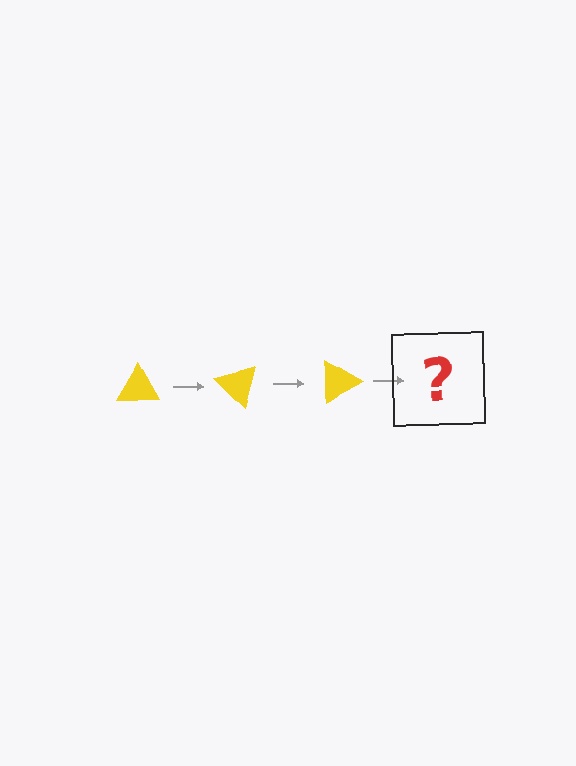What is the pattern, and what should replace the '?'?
The pattern is that the triangle rotates 45 degrees each step. The '?' should be a yellow triangle rotated 135 degrees.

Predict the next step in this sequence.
The next step is a yellow triangle rotated 135 degrees.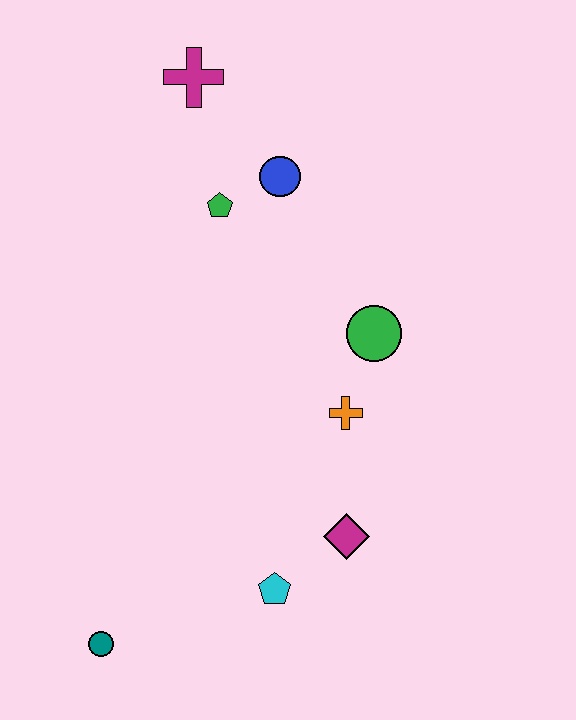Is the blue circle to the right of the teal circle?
Yes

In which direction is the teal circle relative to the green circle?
The teal circle is below the green circle.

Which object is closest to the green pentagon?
The blue circle is closest to the green pentagon.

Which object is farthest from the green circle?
The teal circle is farthest from the green circle.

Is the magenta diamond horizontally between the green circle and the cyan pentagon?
Yes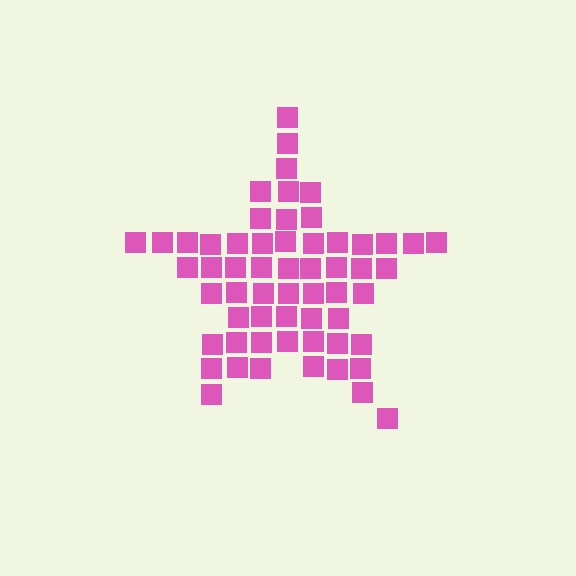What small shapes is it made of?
It is made of small squares.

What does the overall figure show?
The overall figure shows a star.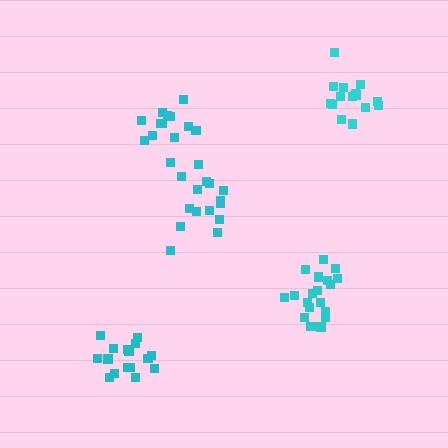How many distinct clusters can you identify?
There are 5 distinct clusters.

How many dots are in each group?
Group 1: 15 dots, Group 2: 13 dots, Group 3: 16 dots, Group 4: 16 dots, Group 5: 19 dots (79 total).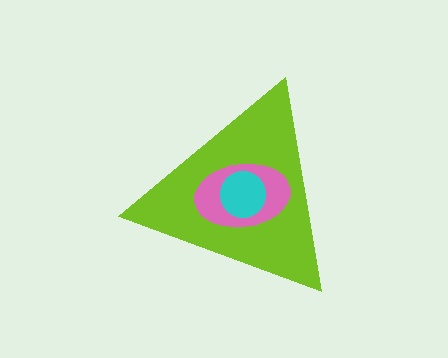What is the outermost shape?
The lime triangle.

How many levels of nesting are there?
3.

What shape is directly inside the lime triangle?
The pink ellipse.